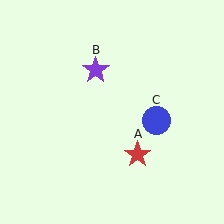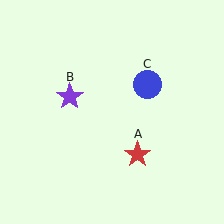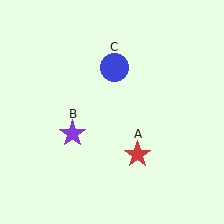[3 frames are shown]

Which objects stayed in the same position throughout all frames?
Red star (object A) remained stationary.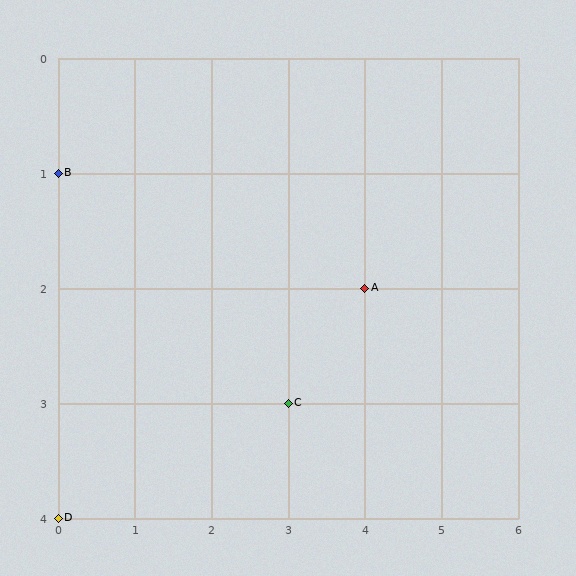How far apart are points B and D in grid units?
Points B and D are 3 rows apart.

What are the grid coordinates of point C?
Point C is at grid coordinates (3, 3).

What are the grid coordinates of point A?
Point A is at grid coordinates (4, 2).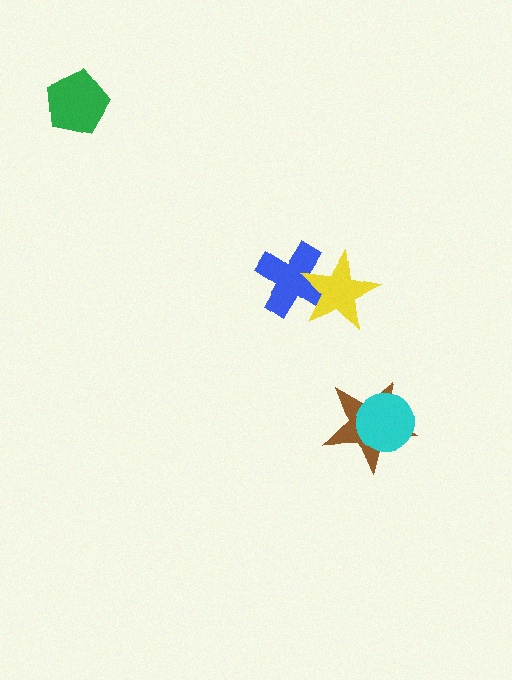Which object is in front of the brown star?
The cyan circle is in front of the brown star.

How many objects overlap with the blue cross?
1 object overlaps with the blue cross.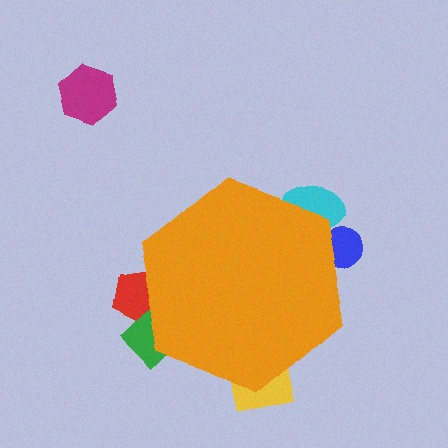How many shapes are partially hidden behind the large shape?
5 shapes are partially hidden.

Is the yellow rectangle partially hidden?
Yes, the yellow rectangle is partially hidden behind the orange hexagon.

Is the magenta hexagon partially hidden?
No, the magenta hexagon is fully visible.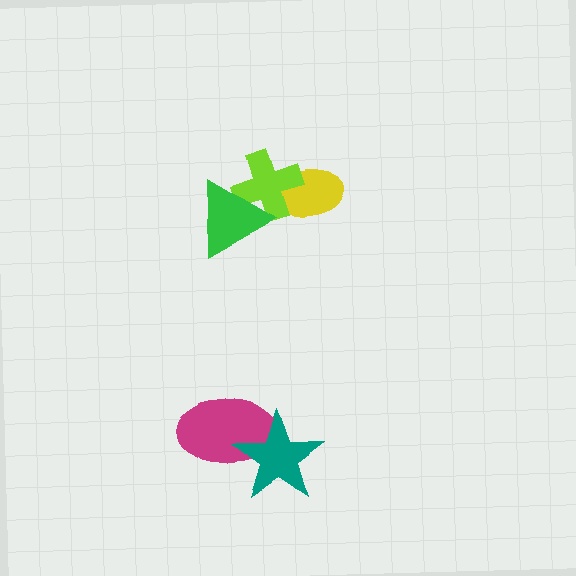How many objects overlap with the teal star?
1 object overlaps with the teal star.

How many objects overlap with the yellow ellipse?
1 object overlaps with the yellow ellipse.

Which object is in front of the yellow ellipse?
The lime cross is in front of the yellow ellipse.